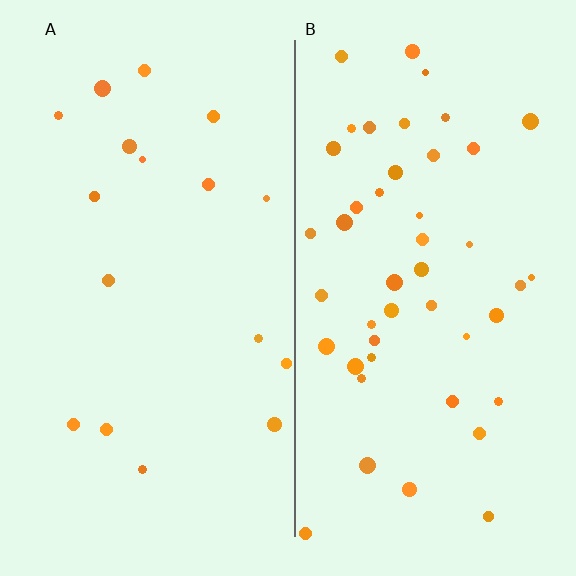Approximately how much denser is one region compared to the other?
Approximately 2.8× — region B over region A.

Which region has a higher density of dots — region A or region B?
B (the right).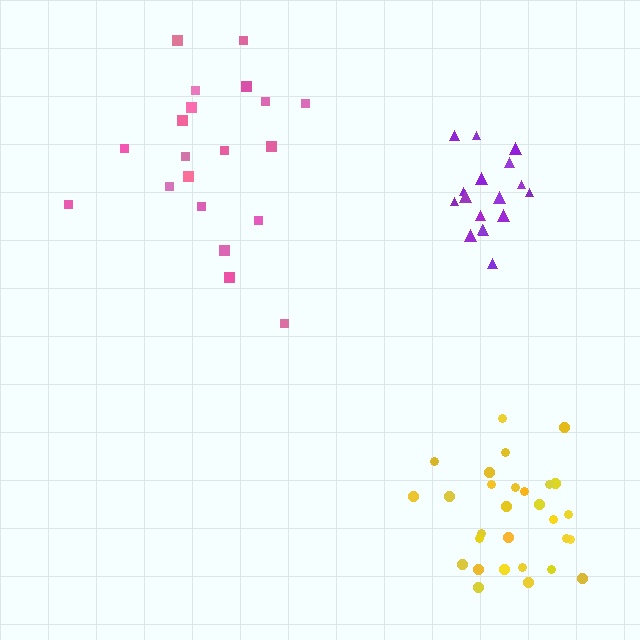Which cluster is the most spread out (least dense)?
Pink.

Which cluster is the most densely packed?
Purple.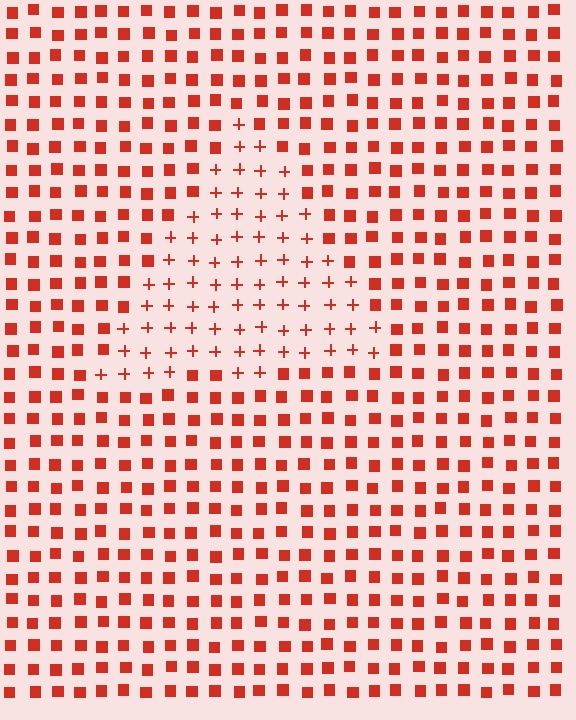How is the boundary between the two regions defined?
The boundary is defined by a change in element shape: plus signs inside vs. squares outside. All elements share the same color and spacing.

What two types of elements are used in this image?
The image uses plus signs inside the triangle region and squares outside it.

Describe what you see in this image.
The image is filled with small red elements arranged in a uniform grid. A triangle-shaped region contains plus signs, while the surrounding area contains squares. The boundary is defined purely by the change in element shape.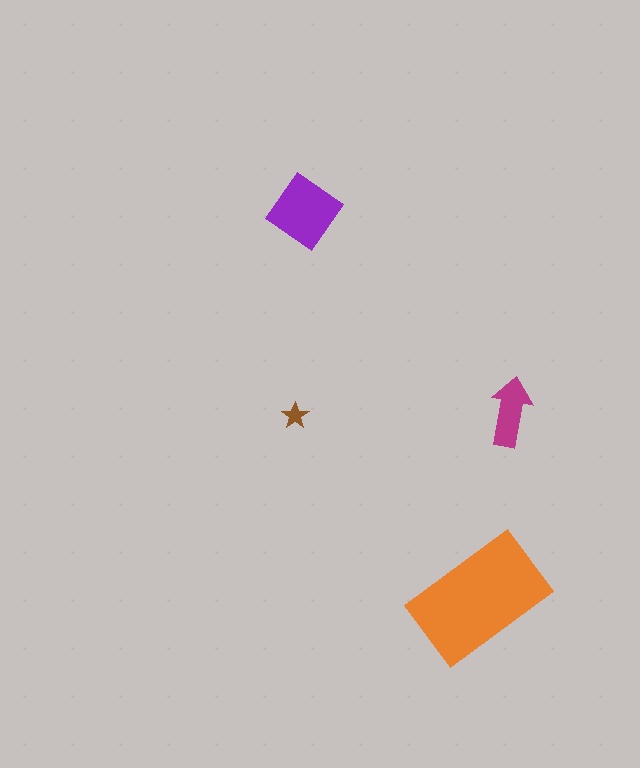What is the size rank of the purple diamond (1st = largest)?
2nd.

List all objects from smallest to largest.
The brown star, the magenta arrow, the purple diamond, the orange rectangle.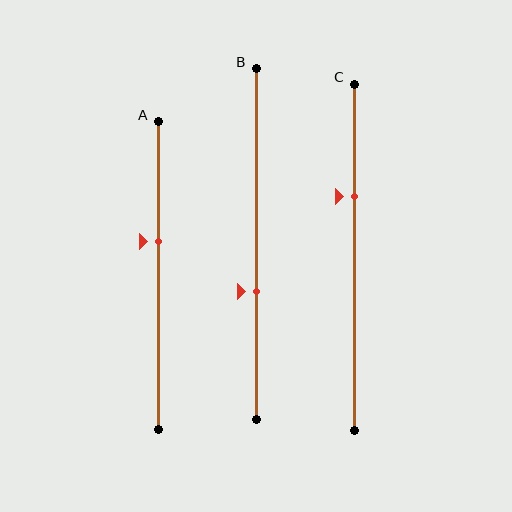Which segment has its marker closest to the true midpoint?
Segment A has its marker closest to the true midpoint.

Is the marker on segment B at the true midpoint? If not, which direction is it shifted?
No, the marker on segment B is shifted downward by about 14% of the segment length.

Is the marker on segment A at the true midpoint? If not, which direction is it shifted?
No, the marker on segment A is shifted upward by about 11% of the segment length.